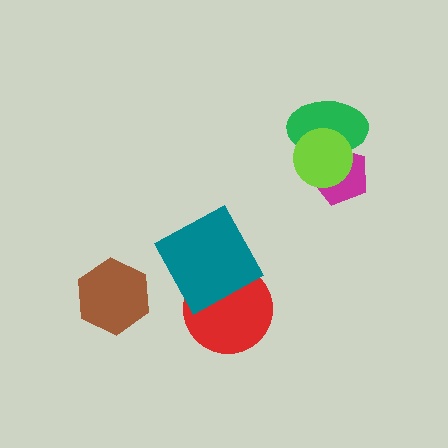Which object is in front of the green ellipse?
The lime circle is in front of the green ellipse.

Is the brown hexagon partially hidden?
No, no other shape covers it.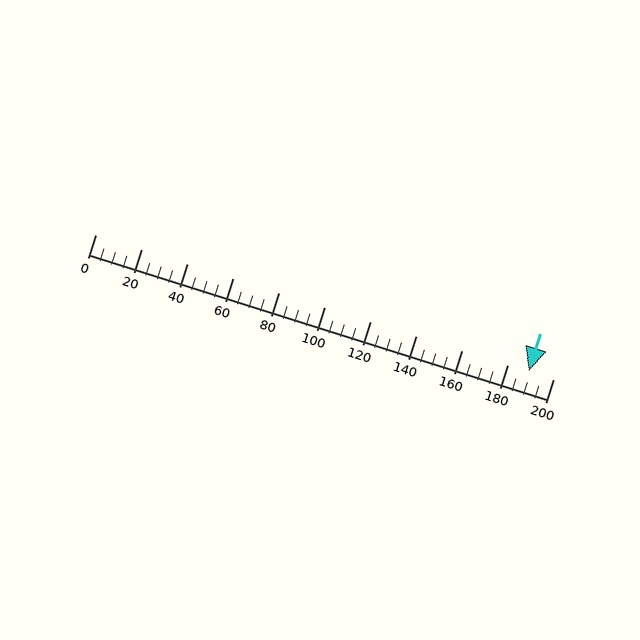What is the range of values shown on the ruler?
The ruler shows values from 0 to 200.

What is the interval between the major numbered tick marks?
The major tick marks are spaced 20 units apart.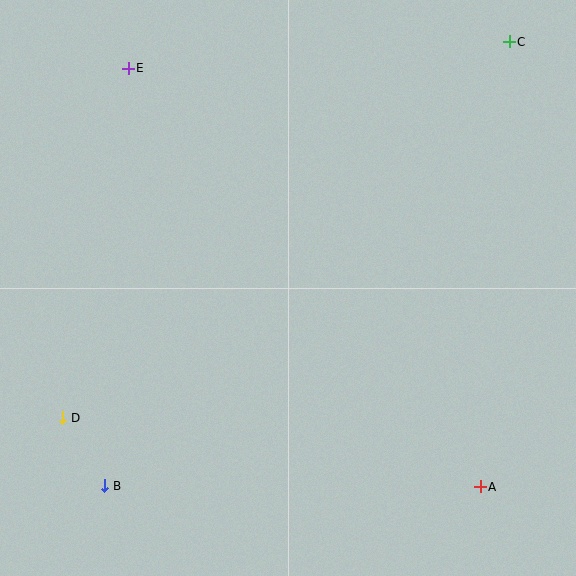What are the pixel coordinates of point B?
Point B is at (105, 486).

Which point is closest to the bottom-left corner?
Point B is closest to the bottom-left corner.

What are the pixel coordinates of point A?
Point A is at (480, 487).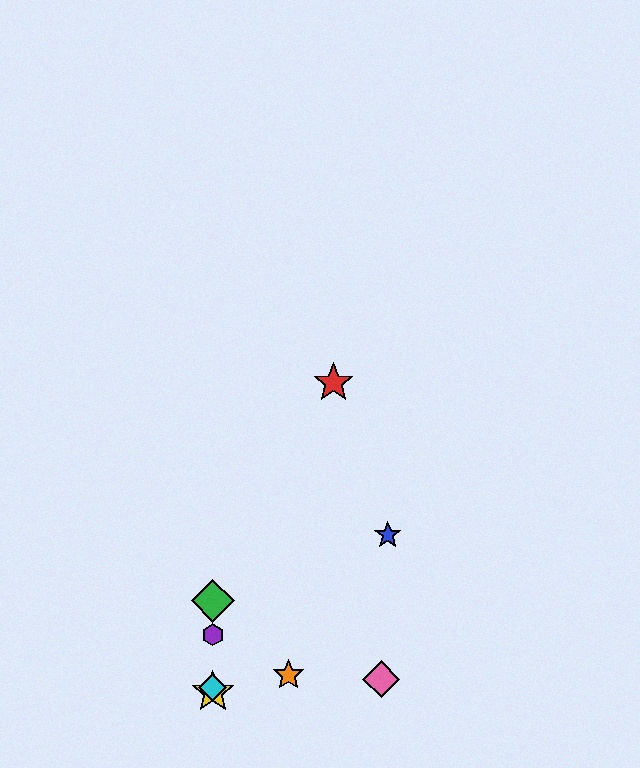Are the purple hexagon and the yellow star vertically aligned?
Yes, both are at x≈213.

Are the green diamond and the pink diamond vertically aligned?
No, the green diamond is at x≈213 and the pink diamond is at x≈381.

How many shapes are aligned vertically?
4 shapes (the green diamond, the yellow star, the purple hexagon, the cyan diamond) are aligned vertically.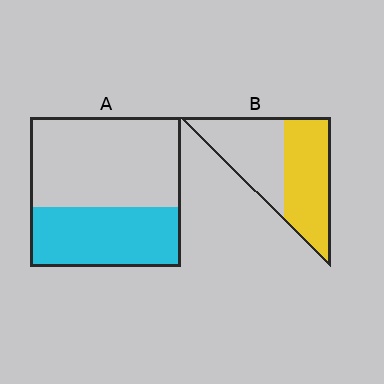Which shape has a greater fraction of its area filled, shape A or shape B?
Shape B.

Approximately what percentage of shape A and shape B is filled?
A is approximately 40% and B is approximately 50%.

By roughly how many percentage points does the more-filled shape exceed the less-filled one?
By roughly 10 percentage points (B over A).